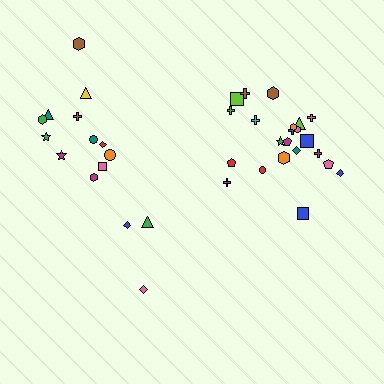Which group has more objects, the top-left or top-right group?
The top-right group.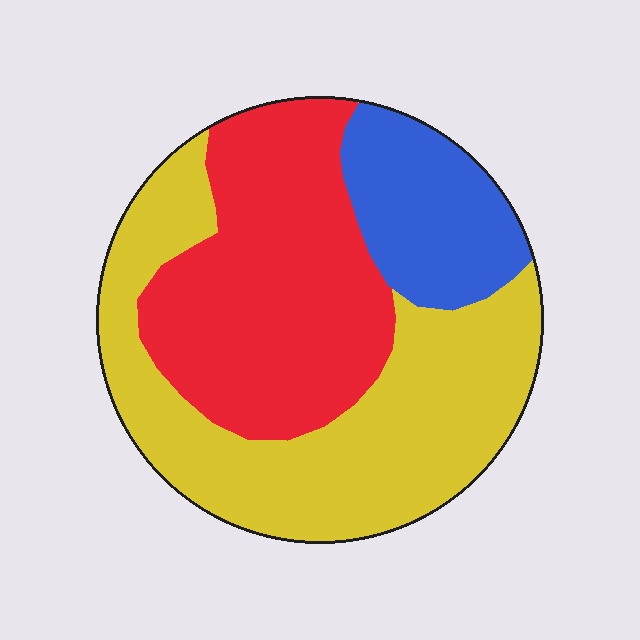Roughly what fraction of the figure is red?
Red takes up between a third and a half of the figure.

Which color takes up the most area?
Yellow, at roughly 45%.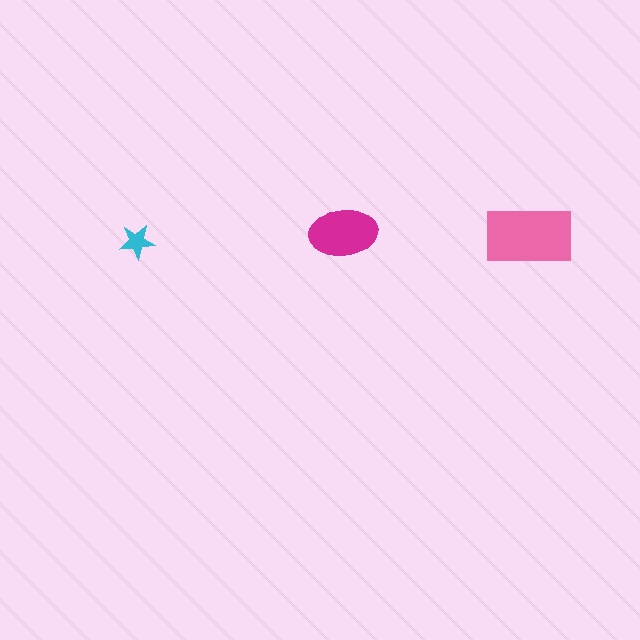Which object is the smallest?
The cyan star.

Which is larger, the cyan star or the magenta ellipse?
The magenta ellipse.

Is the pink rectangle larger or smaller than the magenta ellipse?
Larger.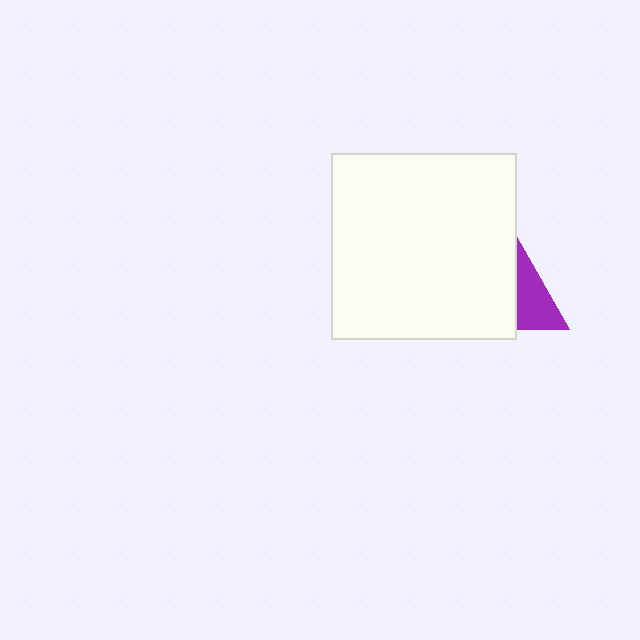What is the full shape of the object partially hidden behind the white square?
The partially hidden object is a purple triangle.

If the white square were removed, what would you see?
You would see the complete purple triangle.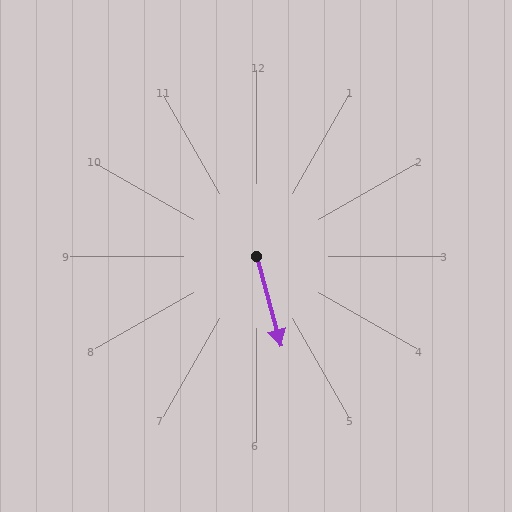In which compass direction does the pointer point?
South.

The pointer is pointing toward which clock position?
Roughly 5 o'clock.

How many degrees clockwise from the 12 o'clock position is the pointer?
Approximately 165 degrees.